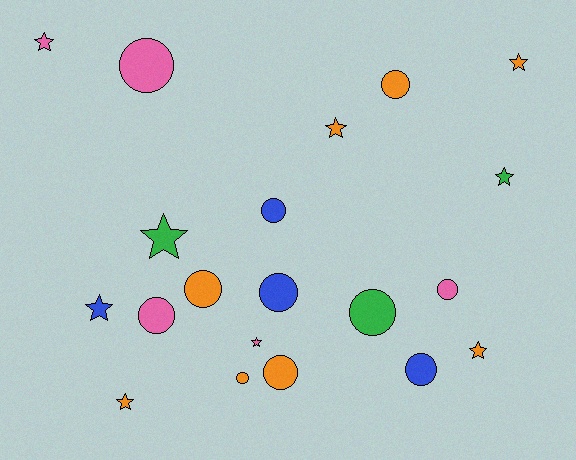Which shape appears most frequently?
Circle, with 11 objects.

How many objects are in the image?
There are 20 objects.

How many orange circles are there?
There are 4 orange circles.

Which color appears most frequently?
Orange, with 8 objects.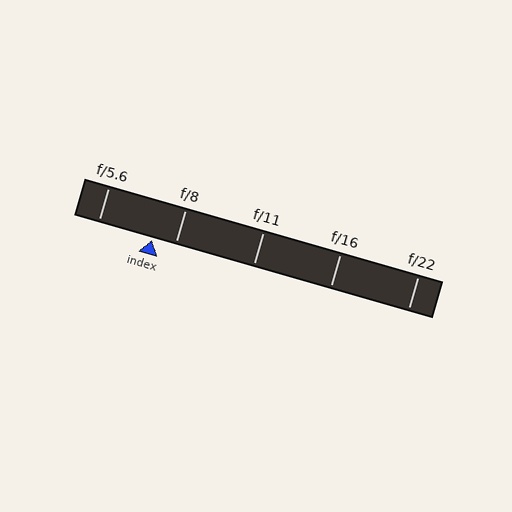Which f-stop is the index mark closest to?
The index mark is closest to f/8.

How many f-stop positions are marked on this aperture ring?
There are 5 f-stop positions marked.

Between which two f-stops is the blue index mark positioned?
The index mark is between f/5.6 and f/8.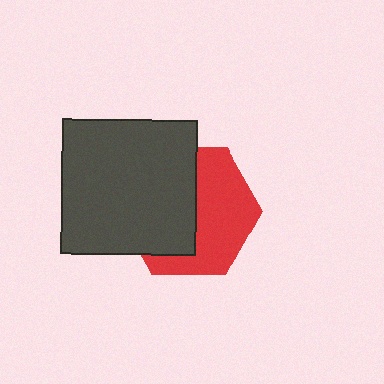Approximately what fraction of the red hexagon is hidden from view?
Roughly 50% of the red hexagon is hidden behind the dark gray square.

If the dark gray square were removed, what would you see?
You would see the complete red hexagon.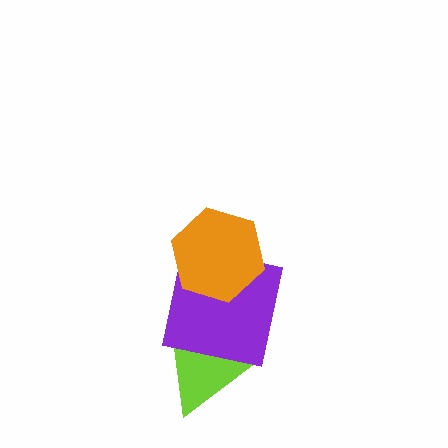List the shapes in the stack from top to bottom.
From top to bottom: the orange hexagon, the purple square, the lime triangle.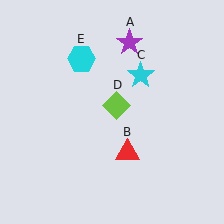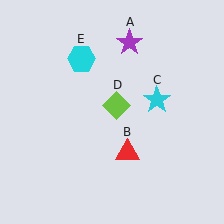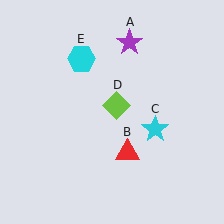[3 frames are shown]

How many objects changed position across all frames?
1 object changed position: cyan star (object C).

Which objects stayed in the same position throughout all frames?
Purple star (object A) and red triangle (object B) and lime diamond (object D) and cyan hexagon (object E) remained stationary.